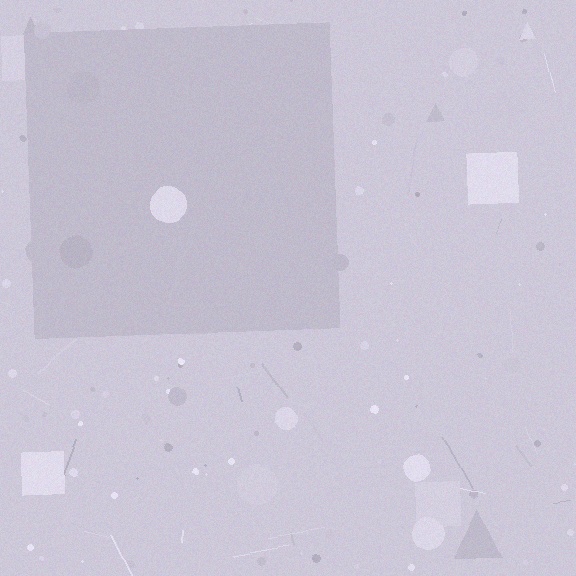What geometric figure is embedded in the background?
A square is embedded in the background.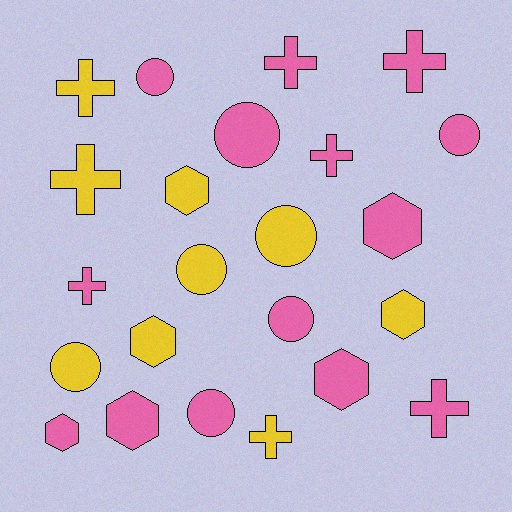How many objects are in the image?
There are 23 objects.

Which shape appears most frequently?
Cross, with 8 objects.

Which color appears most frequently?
Pink, with 14 objects.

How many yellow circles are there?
There are 3 yellow circles.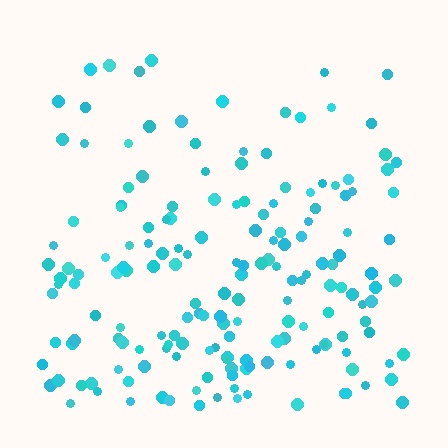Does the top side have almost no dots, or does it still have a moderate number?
Still a moderate number, just noticeably fewer than the bottom.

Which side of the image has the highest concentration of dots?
The bottom.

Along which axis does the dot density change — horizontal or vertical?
Vertical.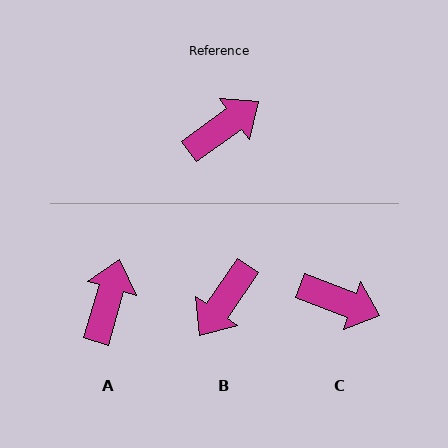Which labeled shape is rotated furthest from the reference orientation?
B, about 161 degrees away.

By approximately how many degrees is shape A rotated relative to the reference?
Approximately 38 degrees counter-clockwise.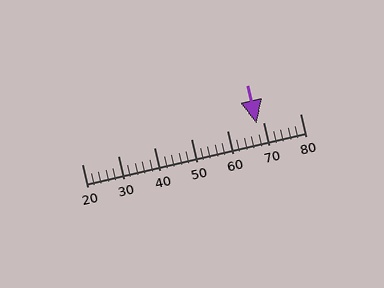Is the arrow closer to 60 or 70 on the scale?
The arrow is closer to 70.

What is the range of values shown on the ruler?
The ruler shows values from 20 to 80.